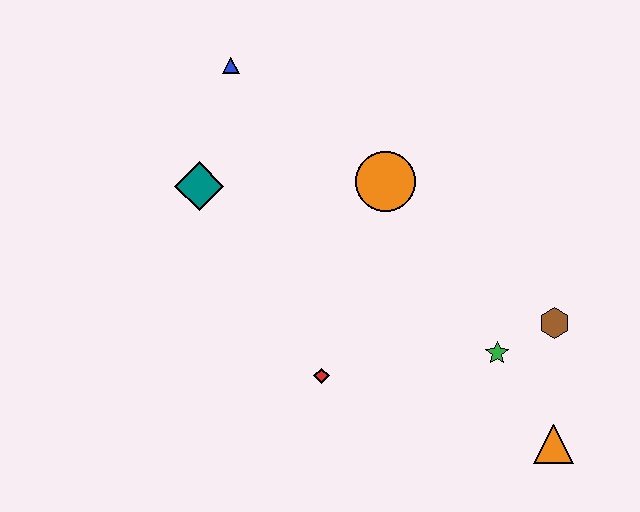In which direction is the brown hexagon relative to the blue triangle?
The brown hexagon is to the right of the blue triangle.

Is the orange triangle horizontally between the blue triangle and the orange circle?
No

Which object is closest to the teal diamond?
The blue triangle is closest to the teal diamond.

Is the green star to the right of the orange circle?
Yes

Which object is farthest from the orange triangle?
The blue triangle is farthest from the orange triangle.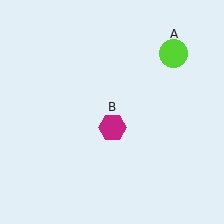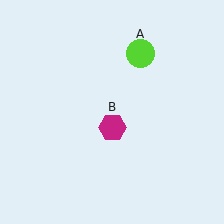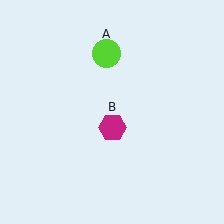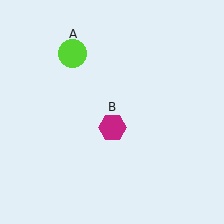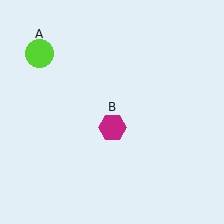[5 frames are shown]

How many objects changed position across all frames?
1 object changed position: lime circle (object A).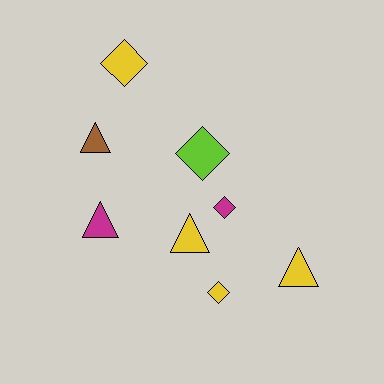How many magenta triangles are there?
There is 1 magenta triangle.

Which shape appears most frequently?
Triangle, with 4 objects.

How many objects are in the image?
There are 8 objects.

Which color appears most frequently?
Yellow, with 4 objects.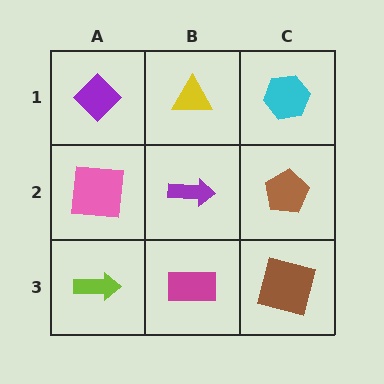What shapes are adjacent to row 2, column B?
A yellow triangle (row 1, column B), a magenta rectangle (row 3, column B), a pink square (row 2, column A), a brown pentagon (row 2, column C).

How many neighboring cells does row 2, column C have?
3.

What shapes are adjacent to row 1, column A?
A pink square (row 2, column A), a yellow triangle (row 1, column B).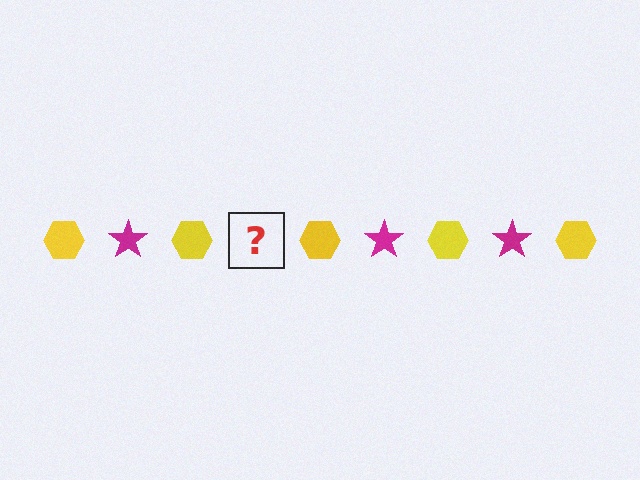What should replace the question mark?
The question mark should be replaced with a magenta star.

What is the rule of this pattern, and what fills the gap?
The rule is that the pattern alternates between yellow hexagon and magenta star. The gap should be filled with a magenta star.